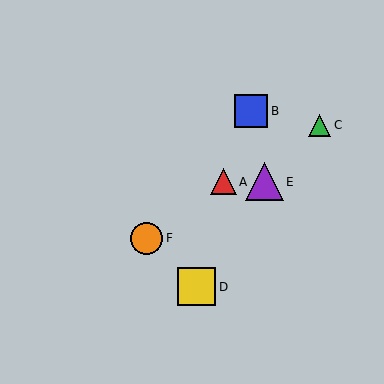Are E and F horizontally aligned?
No, E is at y≈182 and F is at y≈238.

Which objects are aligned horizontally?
Objects A, E are aligned horizontally.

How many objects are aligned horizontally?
2 objects (A, E) are aligned horizontally.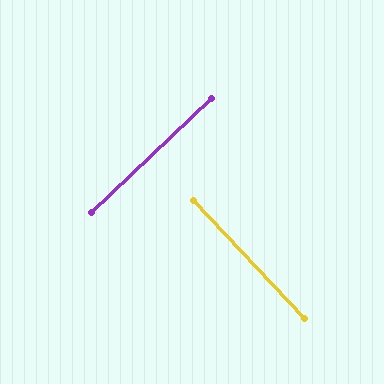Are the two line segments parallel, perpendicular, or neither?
Perpendicular — they meet at approximately 89°.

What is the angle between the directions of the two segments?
Approximately 89 degrees.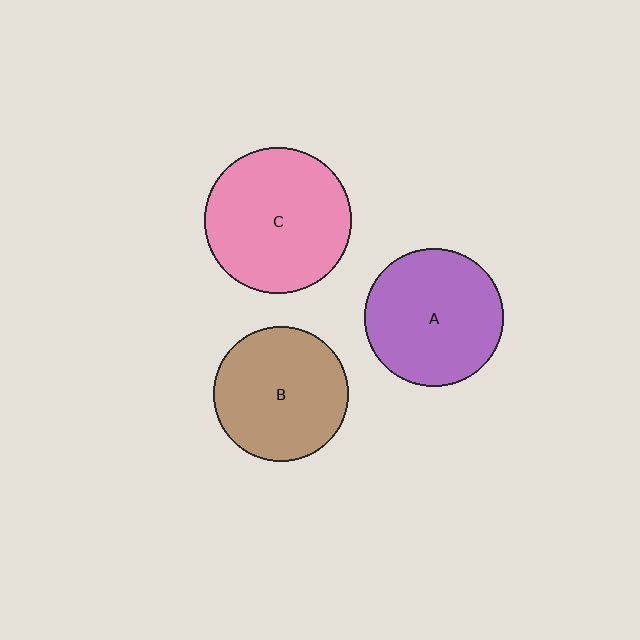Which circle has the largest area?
Circle C (pink).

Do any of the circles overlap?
No, none of the circles overlap.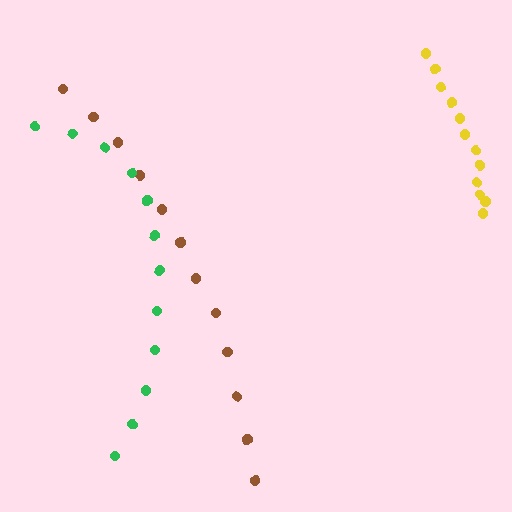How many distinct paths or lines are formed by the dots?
There are 3 distinct paths.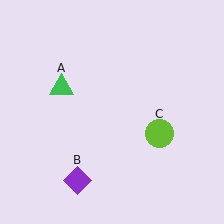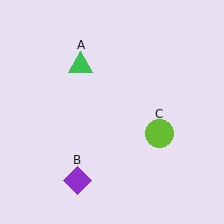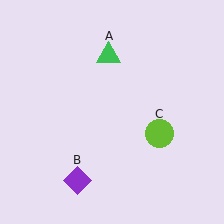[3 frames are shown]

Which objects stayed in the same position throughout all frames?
Purple diamond (object B) and lime circle (object C) remained stationary.